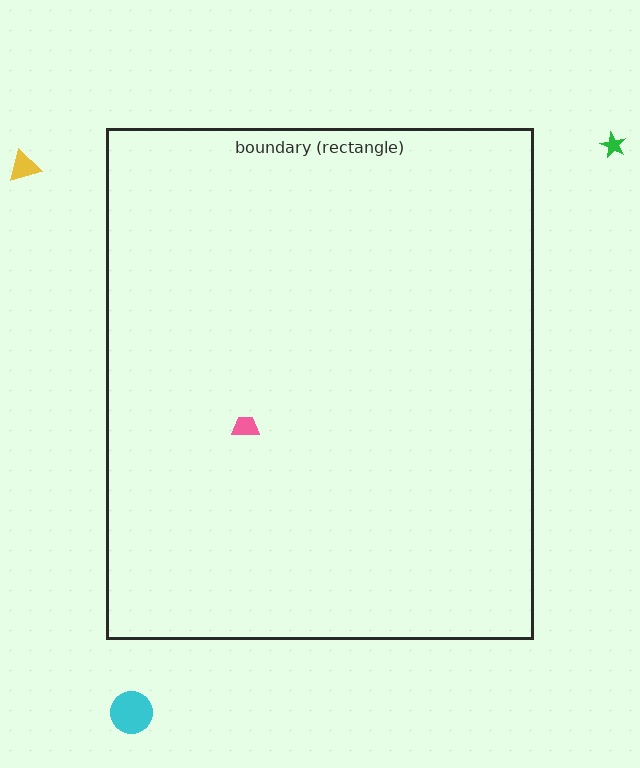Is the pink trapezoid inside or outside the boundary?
Inside.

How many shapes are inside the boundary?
1 inside, 3 outside.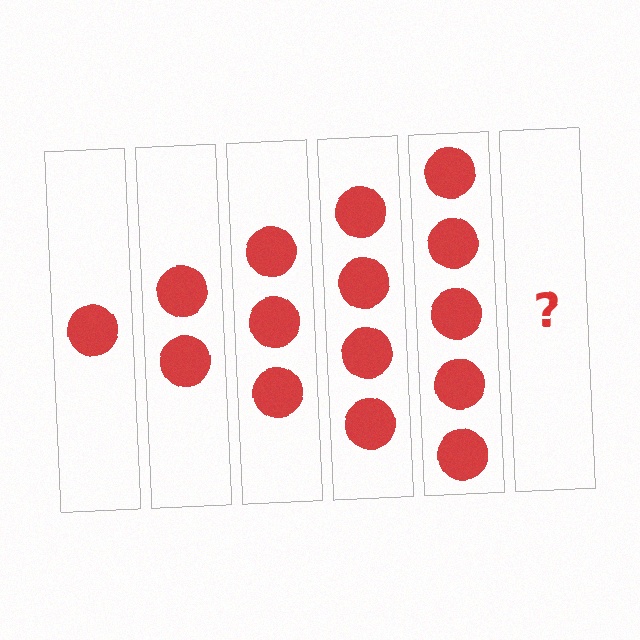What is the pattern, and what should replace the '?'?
The pattern is that each step adds one more circle. The '?' should be 6 circles.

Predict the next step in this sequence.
The next step is 6 circles.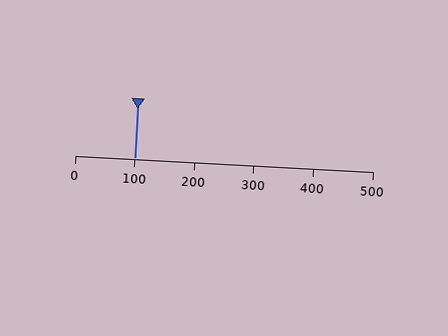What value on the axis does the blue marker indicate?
The marker indicates approximately 100.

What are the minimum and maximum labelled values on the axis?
The axis runs from 0 to 500.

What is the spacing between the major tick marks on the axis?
The major ticks are spaced 100 apart.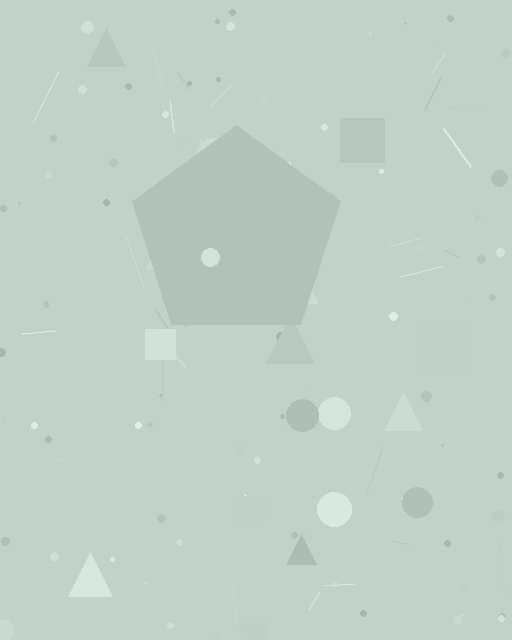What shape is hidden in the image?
A pentagon is hidden in the image.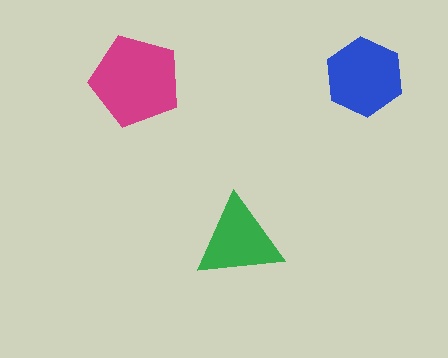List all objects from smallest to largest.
The green triangle, the blue hexagon, the magenta pentagon.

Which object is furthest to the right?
The blue hexagon is rightmost.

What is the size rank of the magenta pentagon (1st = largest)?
1st.